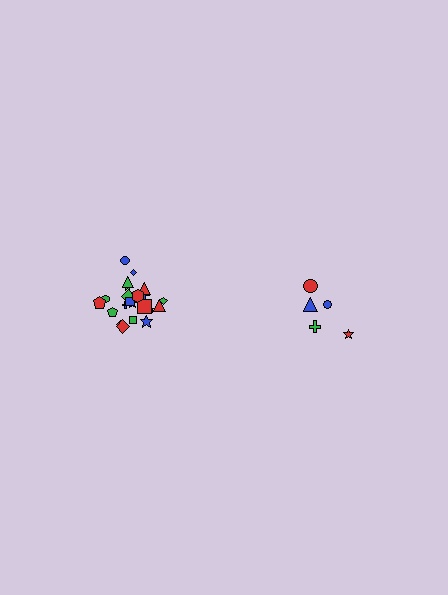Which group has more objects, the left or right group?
The left group.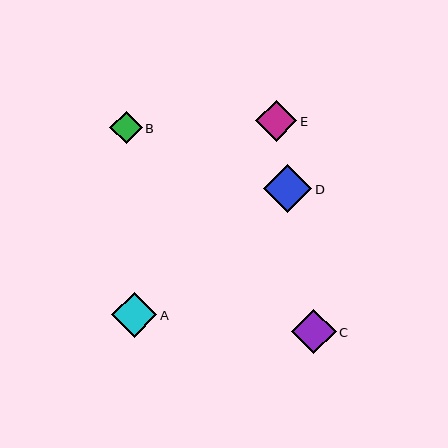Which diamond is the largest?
Diamond D is the largest with a size of approximately 48 pixels.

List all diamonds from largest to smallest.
From largest to smallest: D, A, C, E, B.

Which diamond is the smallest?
Diamond B is the smallest with a size of approximately 32 pixels.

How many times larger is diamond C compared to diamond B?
Diamond C is approximately 1.4 times the size of diamond B.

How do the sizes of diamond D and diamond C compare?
Diamond D and diamond C are approximately the same size.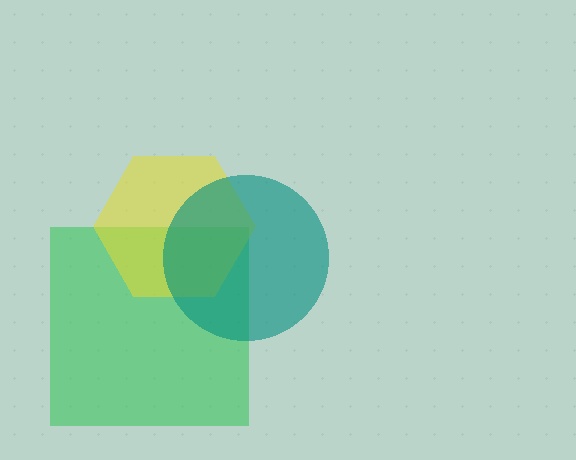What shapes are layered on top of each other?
The layered shapes are: a green square, a yellow hexagon, a teal circle.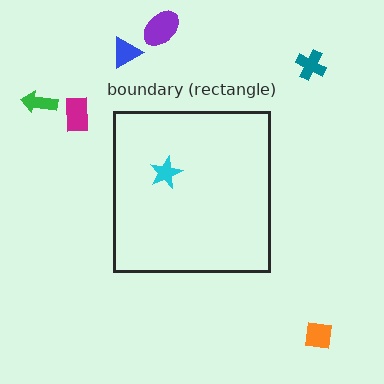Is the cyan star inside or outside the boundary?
Inside.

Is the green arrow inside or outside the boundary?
Outside.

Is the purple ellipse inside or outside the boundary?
Outside.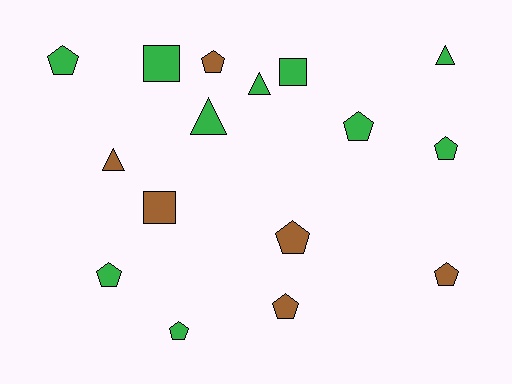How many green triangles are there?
There are 3 green triangles.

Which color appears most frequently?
Green, with 10 objects.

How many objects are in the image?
There are 16 objects.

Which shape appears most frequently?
Pentagon, with 9 objects.